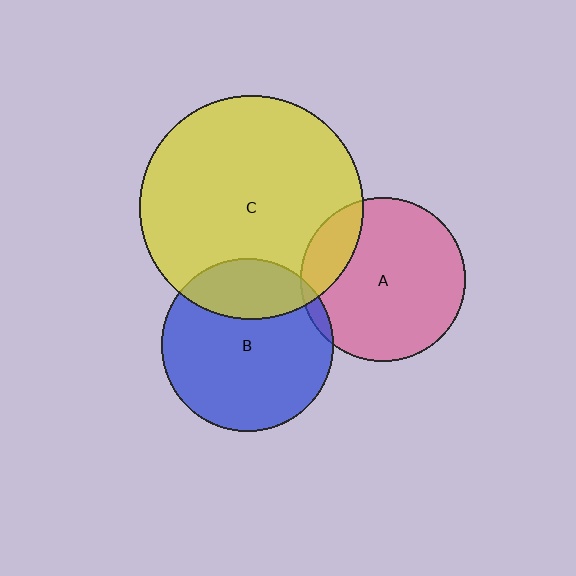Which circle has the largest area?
Circle C (yellow).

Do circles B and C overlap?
Yes.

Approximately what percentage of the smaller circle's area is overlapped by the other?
Approximately 25%.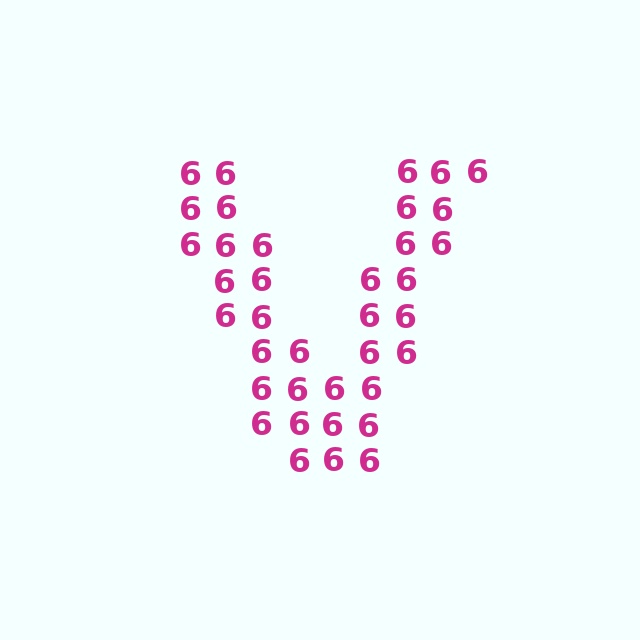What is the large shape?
The large shape is the letter V.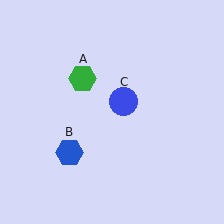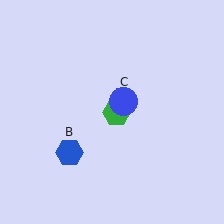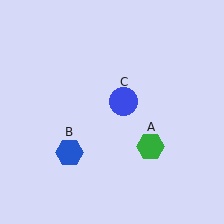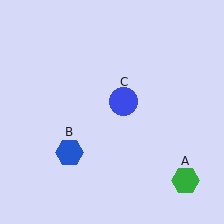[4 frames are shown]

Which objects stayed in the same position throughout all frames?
Blue hexagon (object B) and blue circle (object C) remained stationary.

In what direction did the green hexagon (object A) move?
The green hexagon (object A) moved down and to the right.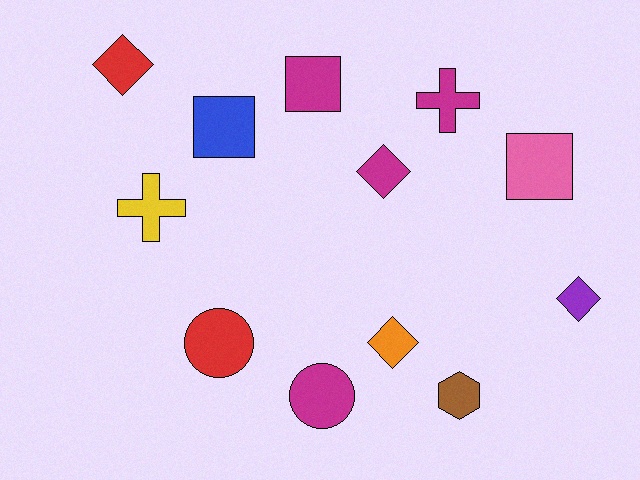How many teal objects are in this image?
There are no teal objects.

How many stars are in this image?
There are no stars.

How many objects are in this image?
There are 12 objects.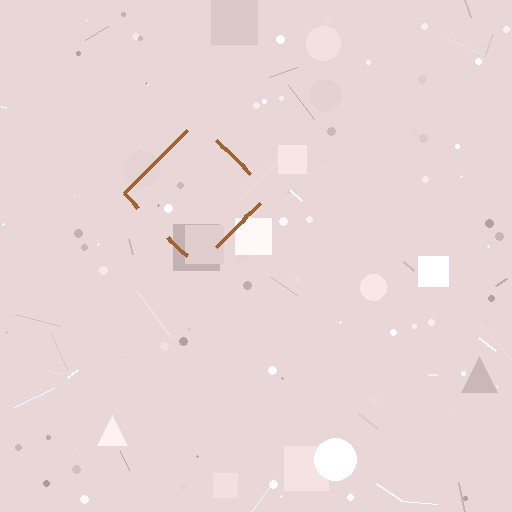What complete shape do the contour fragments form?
The contour fragments form a diamond.